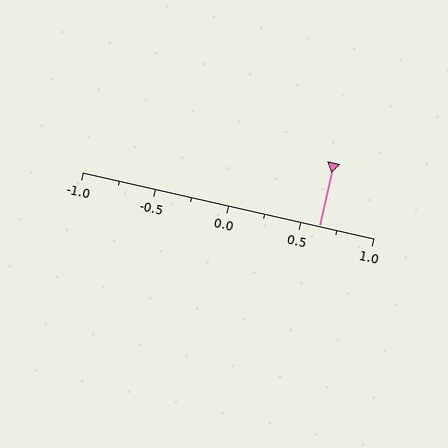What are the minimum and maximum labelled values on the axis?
The axis runs from -1.0 to 1.0.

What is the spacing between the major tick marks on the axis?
The major ticks are spaced 0.5 apart.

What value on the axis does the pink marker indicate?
The marker indicates approximately 0.62.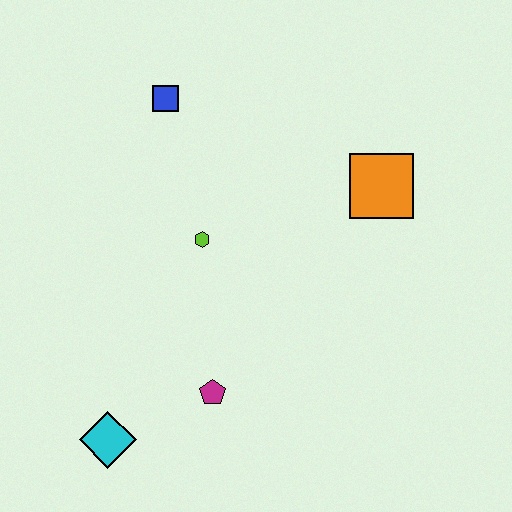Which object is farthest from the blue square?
The cyan diamond is farthest from the blue square.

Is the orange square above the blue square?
No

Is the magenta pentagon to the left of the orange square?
Yes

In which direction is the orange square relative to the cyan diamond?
The orange square is to the right of the cyan diamond.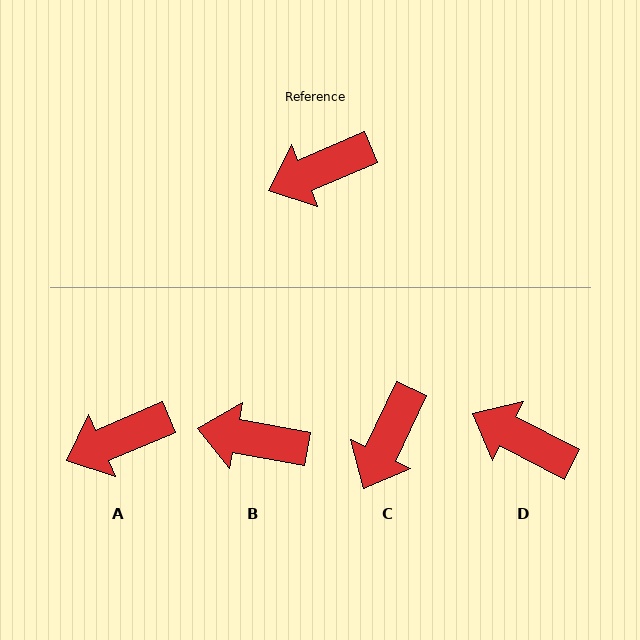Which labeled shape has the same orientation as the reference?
A.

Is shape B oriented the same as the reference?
No, it is off by about 34 degrees.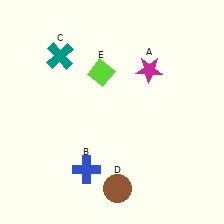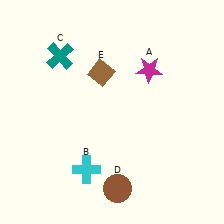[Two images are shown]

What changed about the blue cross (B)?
In Image 1, B is blue. In Image 2, it changed to cyan.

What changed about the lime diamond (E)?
In Image 1, E is lime. In Image 2, it changed to brown.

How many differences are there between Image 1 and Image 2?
There are 2 differences between the two images.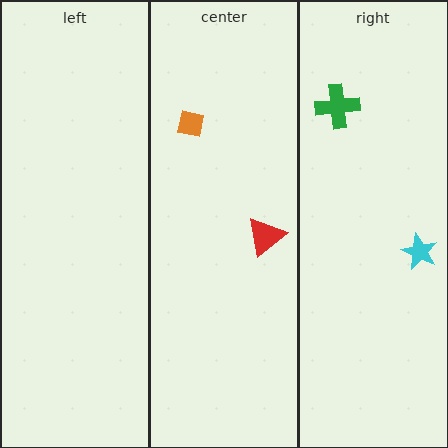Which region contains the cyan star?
The right region.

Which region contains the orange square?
The center region.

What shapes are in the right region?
The green cross, the cyan star.